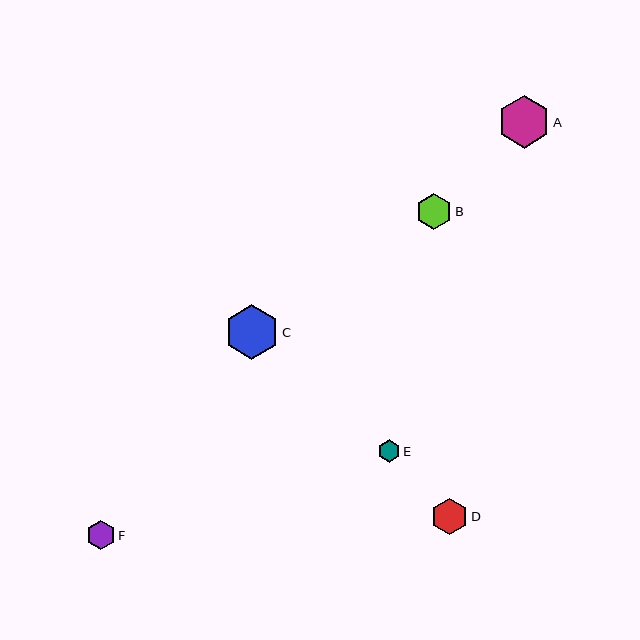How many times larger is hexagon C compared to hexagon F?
Hexagon C is approximately 1.9 times the size of hexagon F.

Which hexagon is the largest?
Hexagon C is the largest with a size of approximately 55 pixels.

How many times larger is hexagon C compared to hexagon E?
Hexagon C is approximately 2.5 times the size of hexagon E.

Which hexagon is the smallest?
Hexagon E is the smallest with a size of approximately 22 pixels.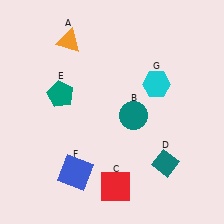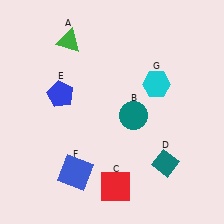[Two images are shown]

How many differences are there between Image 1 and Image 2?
There are 2 differences between the two images.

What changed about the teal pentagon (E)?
In Image 1, E is teal. In Image 2, it changed to blue.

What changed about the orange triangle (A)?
In Image 1, A is orange. In Image 2, it changed to green.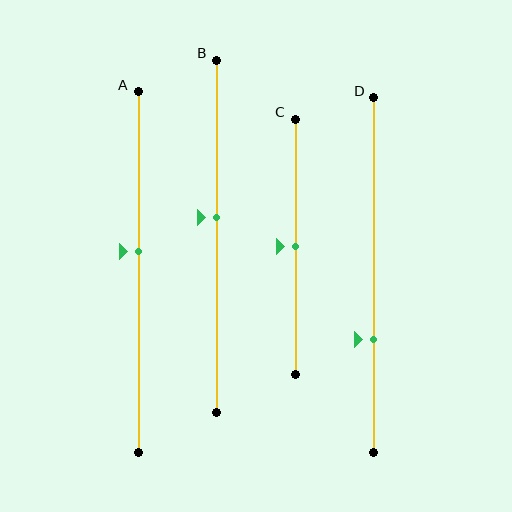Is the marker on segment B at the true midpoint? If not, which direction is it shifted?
No, the marker on segment B is shifted upward by about 5% of the segment length.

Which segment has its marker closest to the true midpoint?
Segment C has its marker closest to the true midpoint.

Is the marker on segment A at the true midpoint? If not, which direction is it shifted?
No, the marker on segment A is shifted upward by about 6% of the segment length.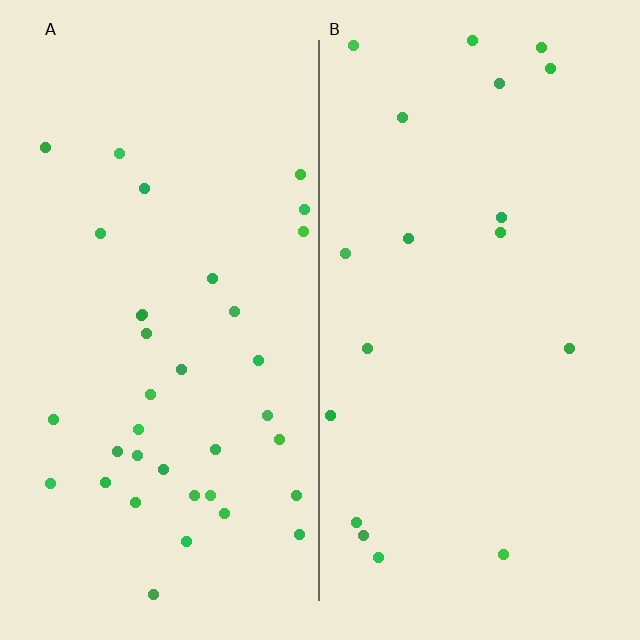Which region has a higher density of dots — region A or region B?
A (the left).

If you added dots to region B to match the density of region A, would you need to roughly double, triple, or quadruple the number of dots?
Approximately double.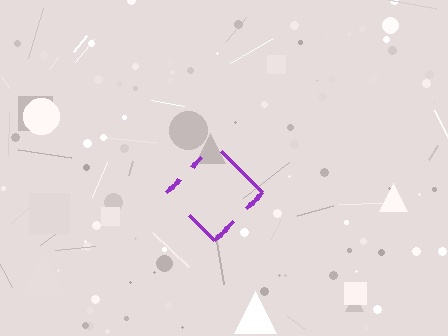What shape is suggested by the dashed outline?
The dashed outline suggests a diamond.